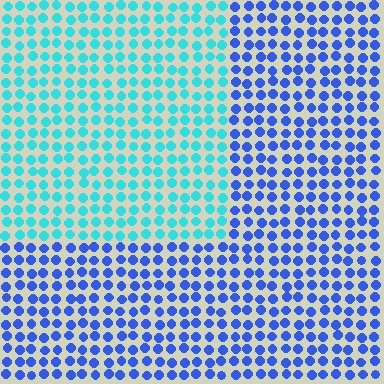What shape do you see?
I see a rectangle.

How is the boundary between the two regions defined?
The boundary is defined purely by a slight shift in hue (about 48 degrees). Spacing, size, and orientation are identical on both sides.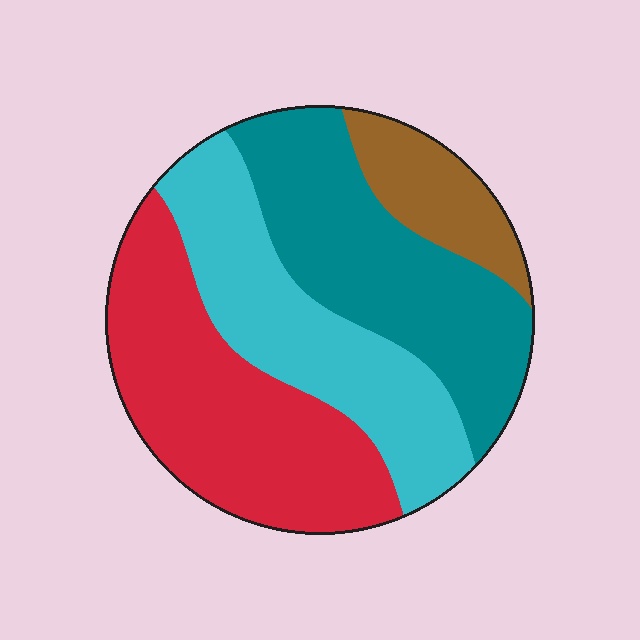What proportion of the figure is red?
Red takes up about one third (1/3) of the figure.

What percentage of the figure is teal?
Teal takes up between a quarter and a half of the figure.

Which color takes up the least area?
Brown, at roughly 10%.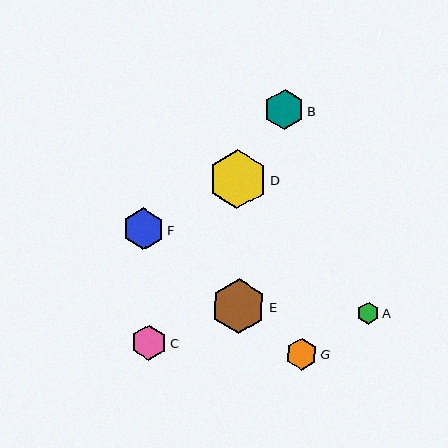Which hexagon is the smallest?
Hexagon A is the smallest with a size of approximately 22 pixels.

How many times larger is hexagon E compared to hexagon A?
Hexagon E is approximately 2.5 times the size of hexagon A.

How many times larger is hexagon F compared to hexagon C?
Hexagon F is approximately 1.2 times the size of hexagon C.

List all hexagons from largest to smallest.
From largest to smallest: D, E, F, B, C, G, A.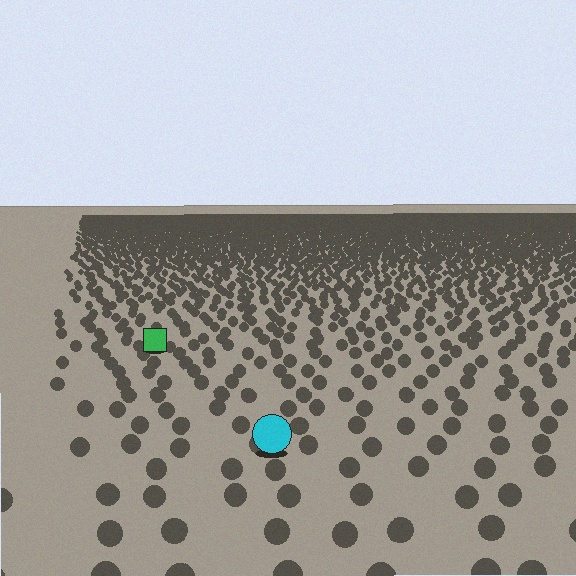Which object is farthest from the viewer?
The green square is farthest from the viewer. It appears smaller and the ground texture around it is denser.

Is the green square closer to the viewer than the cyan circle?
No. The cyan circle is closer — you can tell from the texture gradient: the ground texture is coarser near it.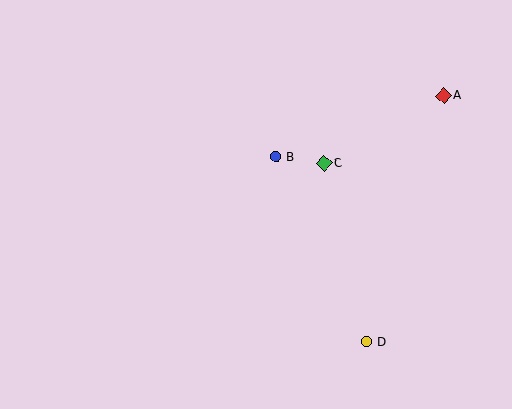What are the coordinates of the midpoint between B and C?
The midpoint between B and C is at (300, 160).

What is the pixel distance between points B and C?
The distance between B and C is 49 pixels.